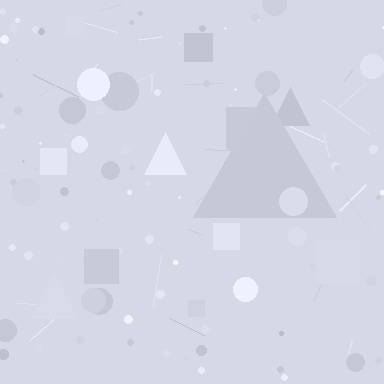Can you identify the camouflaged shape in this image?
The camouflaged shape is a triangle.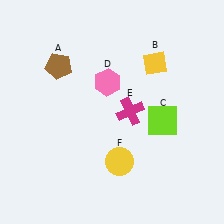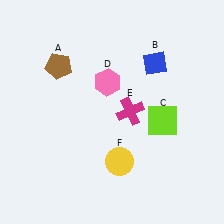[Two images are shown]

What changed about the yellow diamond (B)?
In Image 1, B is yellow. In Image 2, it changed to blue.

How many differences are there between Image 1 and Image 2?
There is 1 difference between the two images.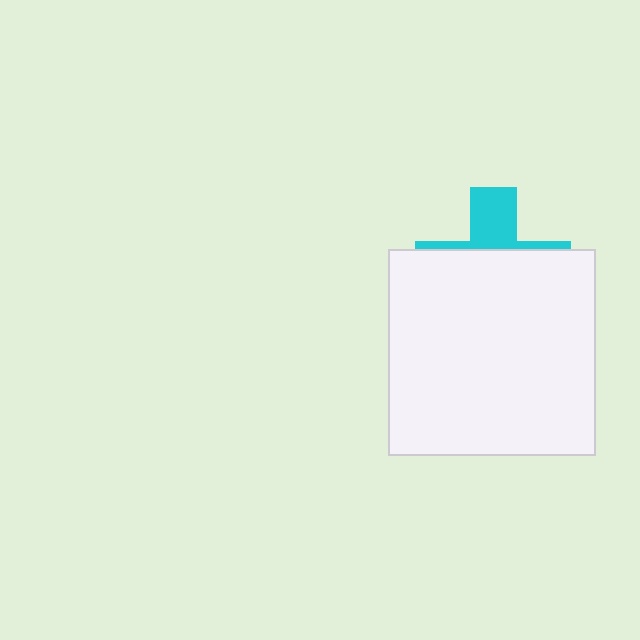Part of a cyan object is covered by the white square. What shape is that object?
It is a cross.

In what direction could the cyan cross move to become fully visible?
The cyan cross could move up. That would shift it out from behind the white square entirely.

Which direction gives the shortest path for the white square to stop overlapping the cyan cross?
Moving down gives the shortest separation.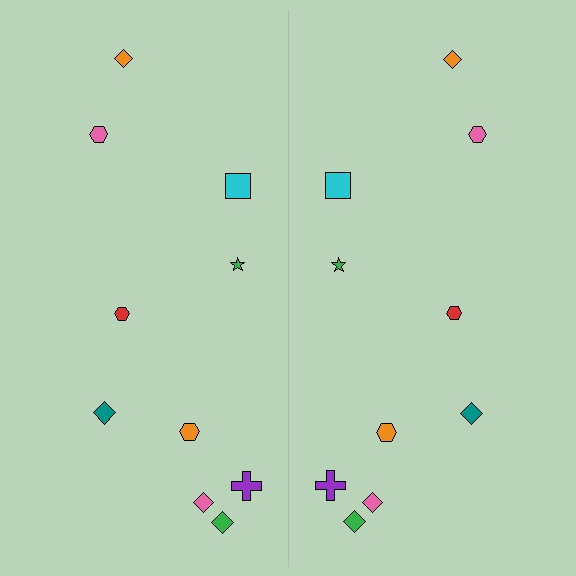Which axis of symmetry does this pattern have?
The pattern has a vertical axis of symmetry running through the center of the image.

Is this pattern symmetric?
Yes, this pattern has bilateral (reflection) symmetry.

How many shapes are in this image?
There are 20 shapes in this image.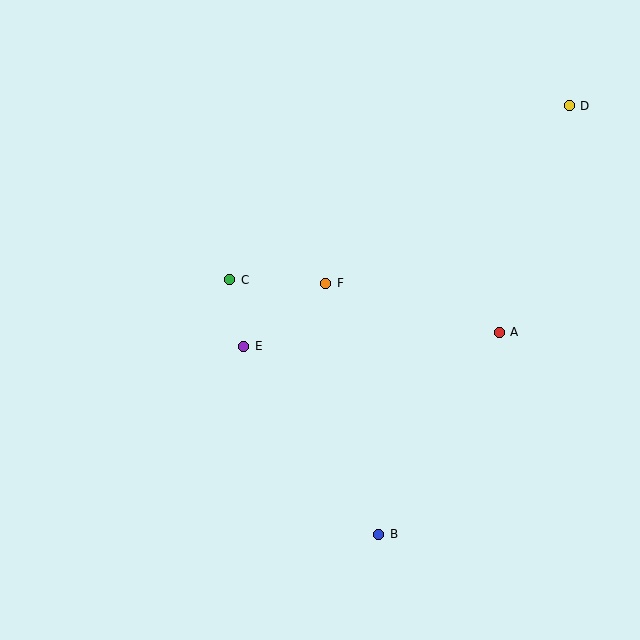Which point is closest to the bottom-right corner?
Point B is closest to the bottom-right corner.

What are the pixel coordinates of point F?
Point F is at (326, 283).